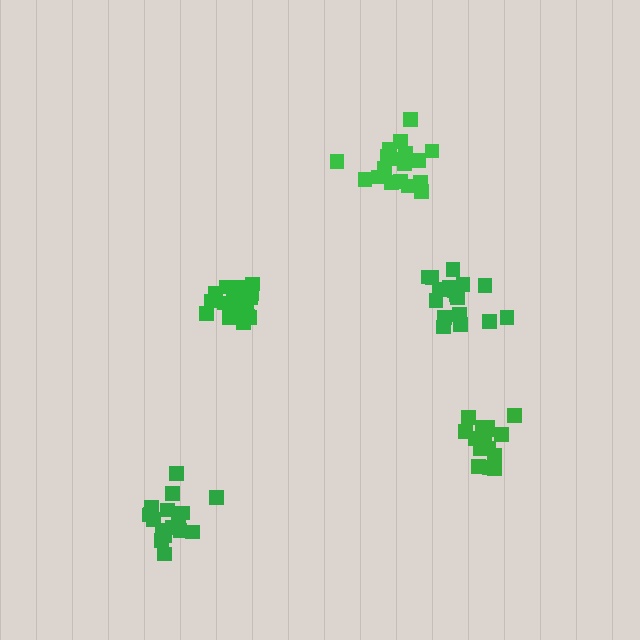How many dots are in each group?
Group 1: 20 dots, Group 2: 17 dots, Group 3: 17 dots, Group 4: 20 dots, Group 5: 18 dots (92 total).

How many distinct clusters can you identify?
There are 5 distinct clusters.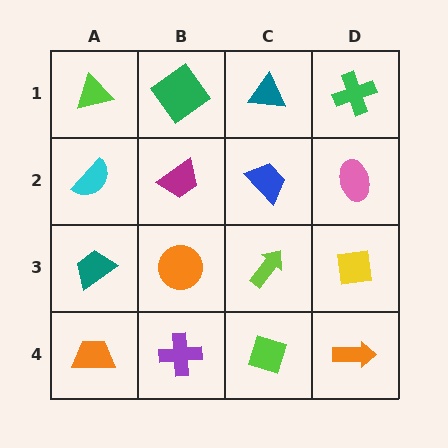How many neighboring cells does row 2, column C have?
4.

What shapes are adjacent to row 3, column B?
A magenta trapezoid (row 2, column B), a purple cross (row 4, column B), a teal trapezoid (row 3, column A), a lime arrow (row 3, column C).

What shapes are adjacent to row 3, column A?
A cyan semicircle (row 2, column A), an orange trapezoid (row 4, column A), an orange circle (row 3, column B).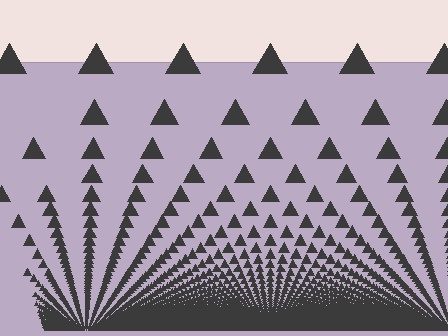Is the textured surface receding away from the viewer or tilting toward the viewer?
The surface appears to tilt toward the viewer. Texture elements get larger and sparser toward the top.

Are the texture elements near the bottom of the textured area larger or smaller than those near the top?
Smaller. The gradient is inverted — elements near the bottom are smaller and denser.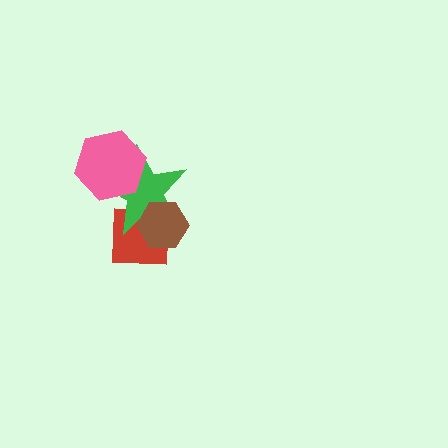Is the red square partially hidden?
Yes, it is partially covered by another shape.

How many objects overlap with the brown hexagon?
2 objects overlap with the brown hexagon.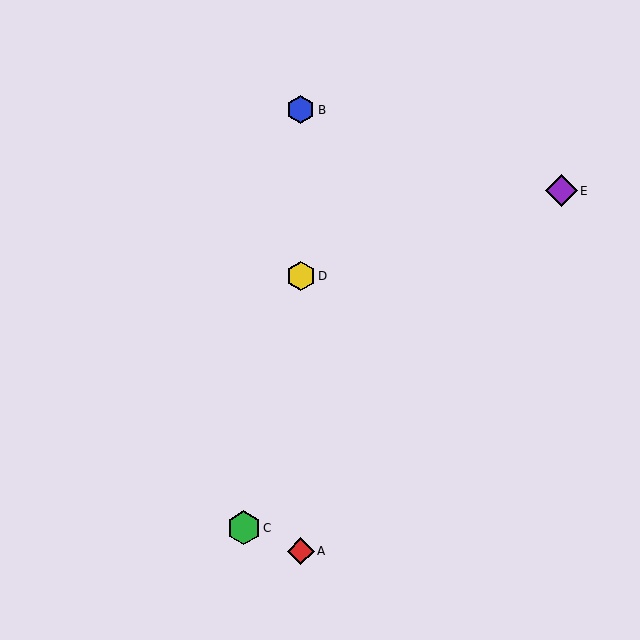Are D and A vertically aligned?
Yes, both are at x≈301.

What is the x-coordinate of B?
Object B is at x≈301.